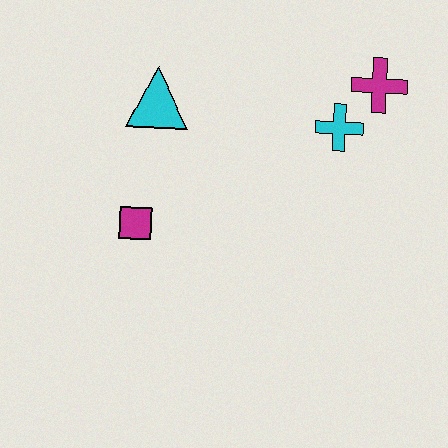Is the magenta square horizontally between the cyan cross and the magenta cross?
No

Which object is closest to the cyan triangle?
The magenta square is closest to the cyan triangle.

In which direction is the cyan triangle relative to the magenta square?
The cyan triangle is above the magenta square.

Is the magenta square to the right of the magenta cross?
No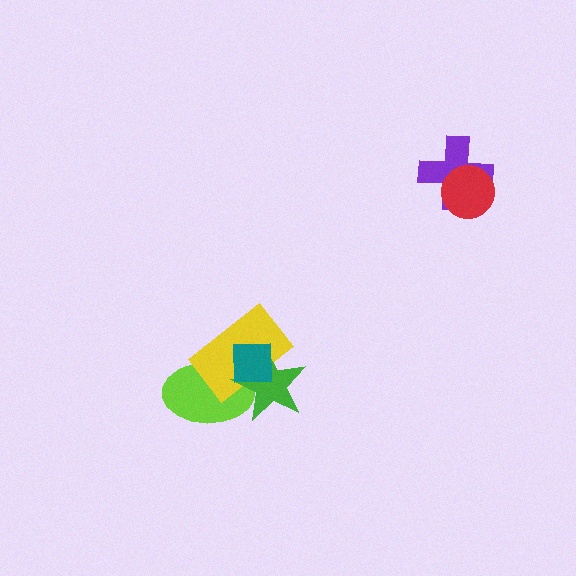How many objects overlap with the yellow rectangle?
3 objects overlap with the yellow rectangle.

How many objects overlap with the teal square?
3 objects overlap with the teal square.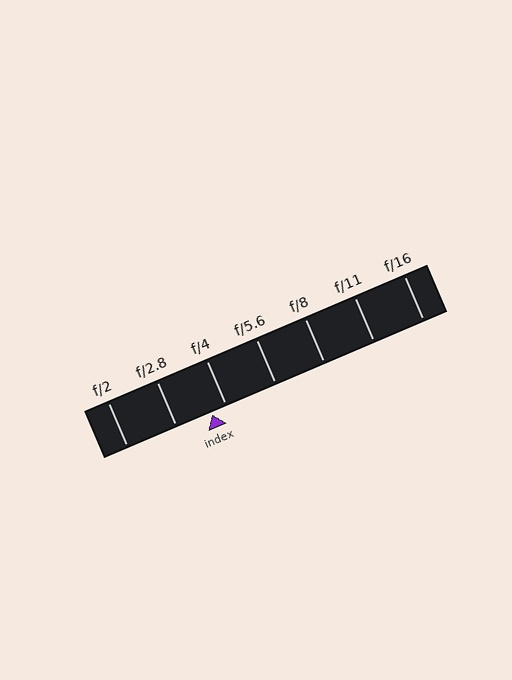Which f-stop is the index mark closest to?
The index mark is closest to f/4.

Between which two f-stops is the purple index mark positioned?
The index mark is between f/2.8 and f/4.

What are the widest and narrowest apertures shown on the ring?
The widest aperture shown is f/2 and the narrowest is f/16.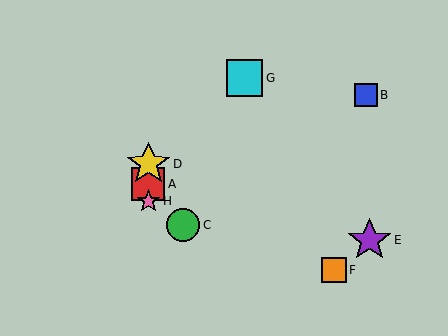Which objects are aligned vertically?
Objects A, D, H are aligned vertically.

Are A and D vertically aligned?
Yes, both are at x≈148.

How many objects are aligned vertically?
3 objects (A, D, H) are aligned vertically.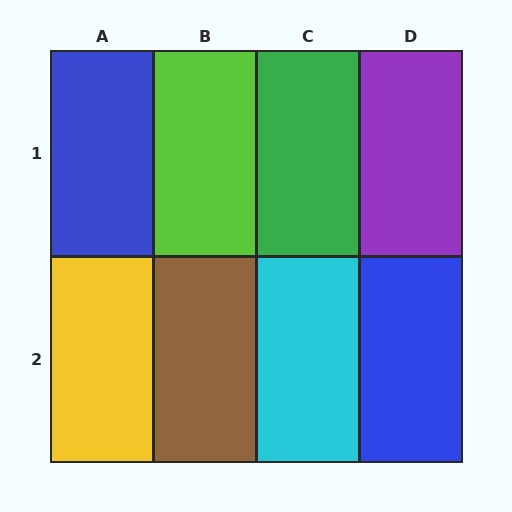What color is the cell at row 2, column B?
Brown.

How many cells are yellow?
1 cell is yellow.